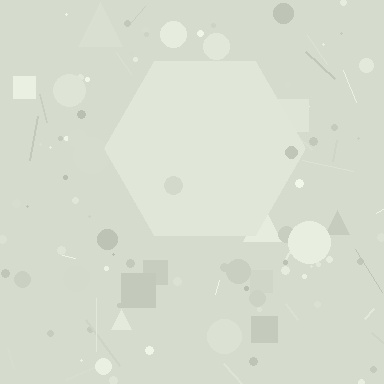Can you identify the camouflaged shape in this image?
The camouflaged shape is a hexagon.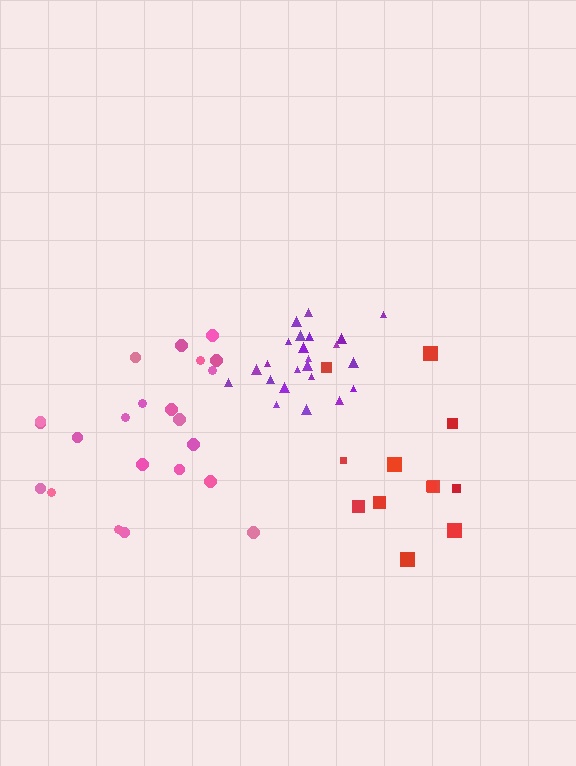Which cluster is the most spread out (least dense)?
Red.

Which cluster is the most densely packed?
Purple.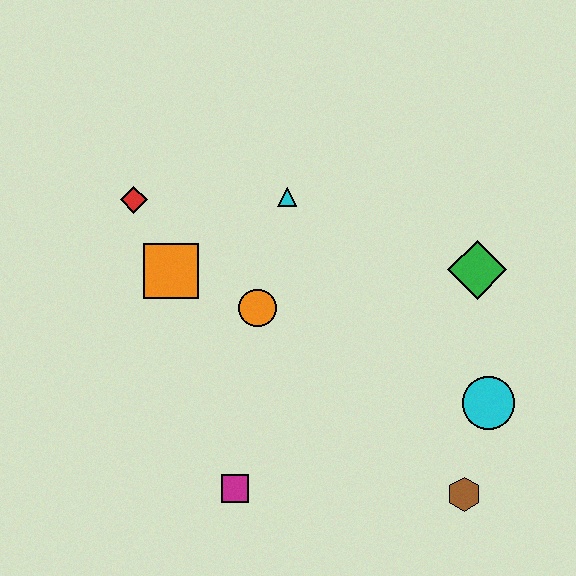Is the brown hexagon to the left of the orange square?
No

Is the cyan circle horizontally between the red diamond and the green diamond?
No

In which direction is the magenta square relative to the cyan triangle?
The magenta square is below the cyan triangle.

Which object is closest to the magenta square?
The orange circle is closest to the magenta square.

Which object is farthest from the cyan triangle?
The brown hexagon is farthest from the cyan triangle.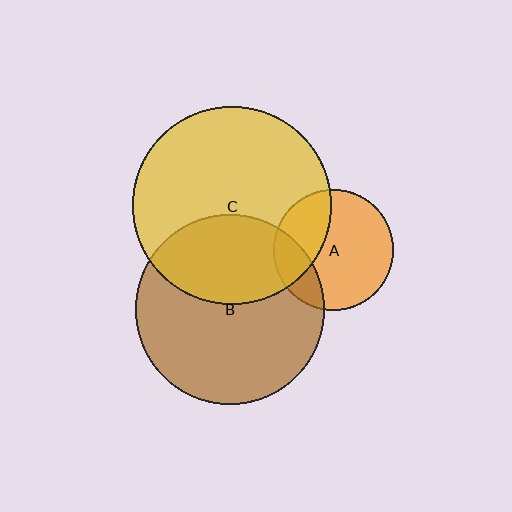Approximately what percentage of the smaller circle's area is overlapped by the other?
Approximately 30%.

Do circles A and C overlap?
Yes.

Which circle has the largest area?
Circle C (yellow).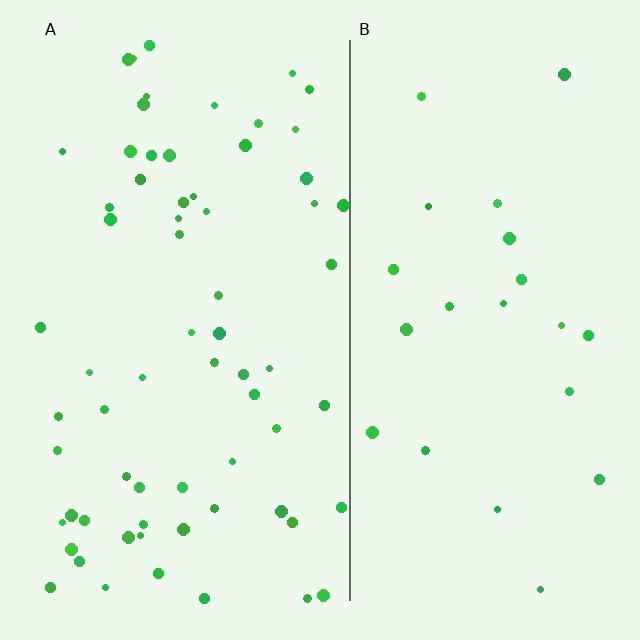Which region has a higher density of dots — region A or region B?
A (the left).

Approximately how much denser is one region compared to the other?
Approximately 2.9× — region A over region B.